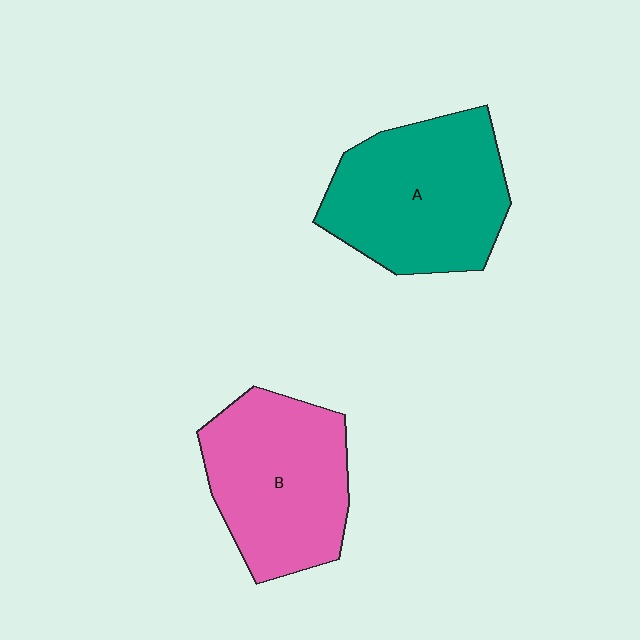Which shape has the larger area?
Shape A (teal).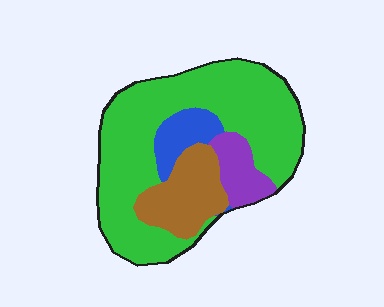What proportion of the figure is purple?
Purple covers 9% of the figure.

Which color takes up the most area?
Green, at roughly 65%.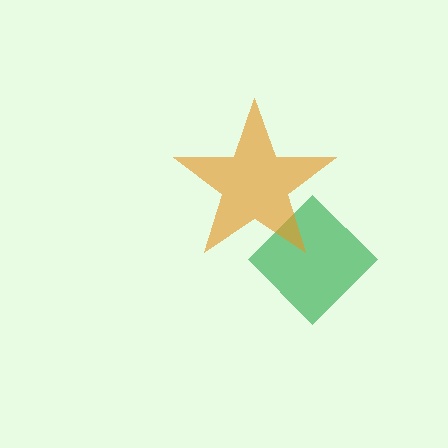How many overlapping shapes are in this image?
There are 2 overlapping shapes in the image.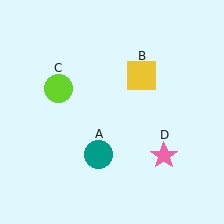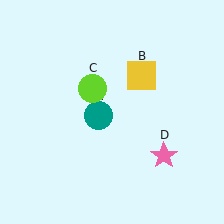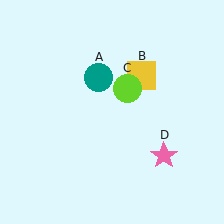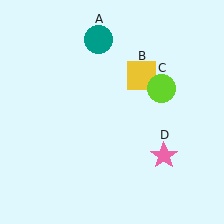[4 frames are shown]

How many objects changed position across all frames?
2 objects changed position: teal circle (object A), lime circle (object C).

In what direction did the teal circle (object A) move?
The teal circle (object A) moved up.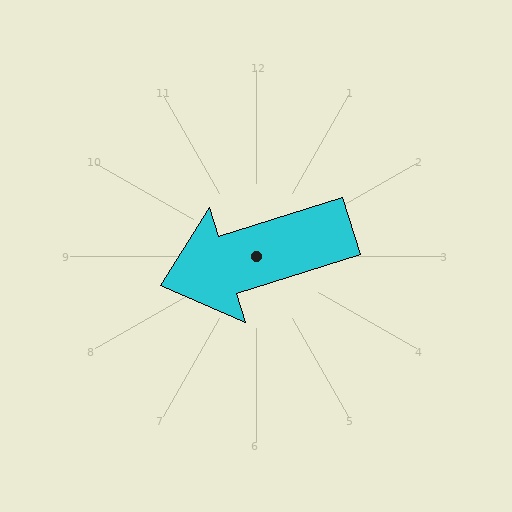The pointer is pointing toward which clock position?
Roughly 8 o'clock.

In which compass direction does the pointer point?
West.